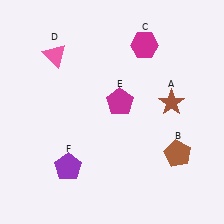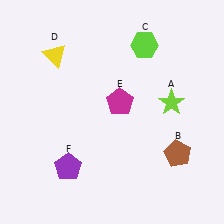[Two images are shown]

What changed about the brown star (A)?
In Image 1, A is brown. In Image 2, it changed to lime.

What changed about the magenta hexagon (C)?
In Image 1, C is magenta. In Image 2, it changed to lime.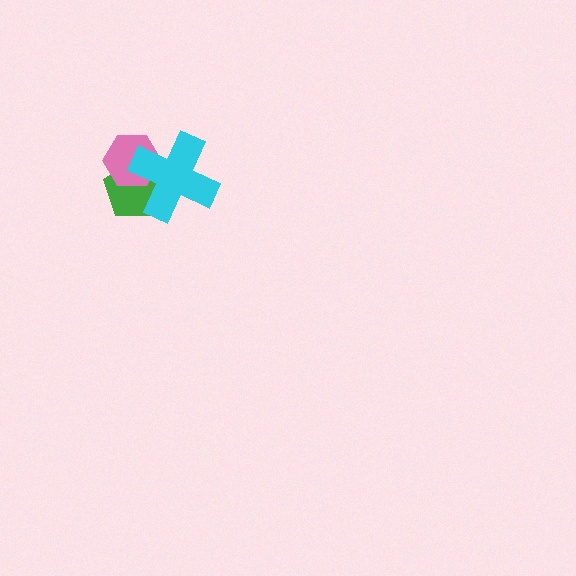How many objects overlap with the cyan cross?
2 objects overlap with the cyan cross.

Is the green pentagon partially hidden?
Yes, it is partially covered by another shape.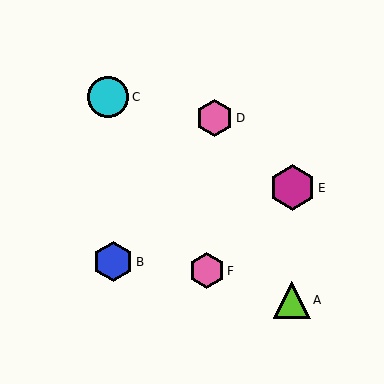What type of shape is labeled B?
Shape B is a blue hexagon.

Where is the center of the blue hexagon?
The center of the blue hexagon is at (113, 262).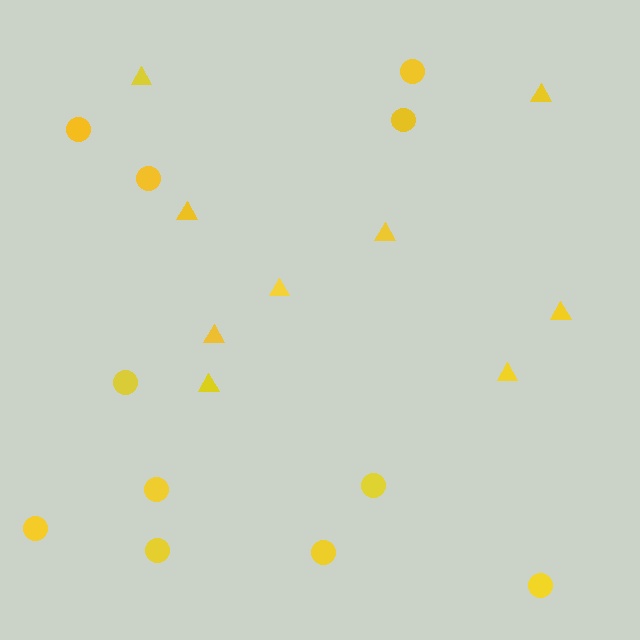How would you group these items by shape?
There are 2 groups: one group of circles (11) and one group of triangles (9).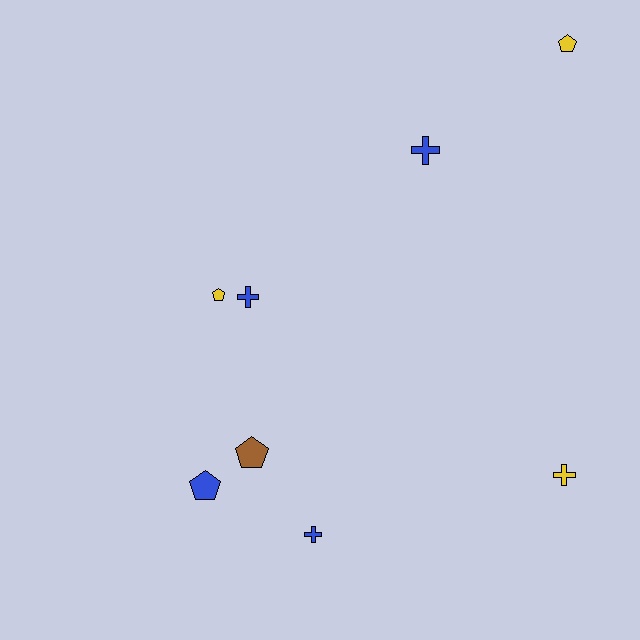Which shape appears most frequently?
Pentagon, with 4 objects.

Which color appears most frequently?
Blue, with 4 objects.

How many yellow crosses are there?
There is 1 yellow cross.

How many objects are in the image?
There are 8 objects.